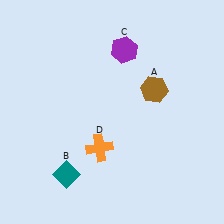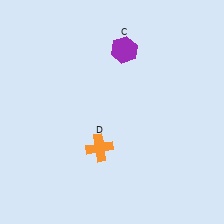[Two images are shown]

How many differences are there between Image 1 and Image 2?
There are 2 differences between the two images.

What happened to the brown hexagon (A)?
The brown hexagon (A) was removed in Image 2. It was in the top-right area of Image 1.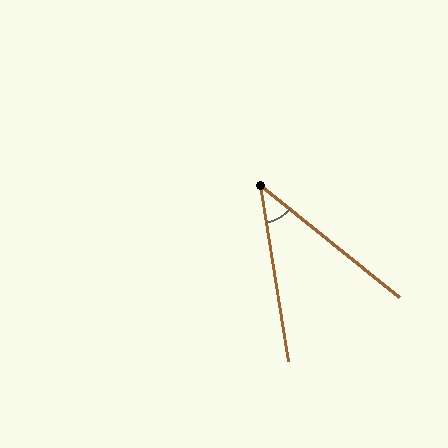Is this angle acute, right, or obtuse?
It is acute.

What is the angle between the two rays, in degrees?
Approximately 42 degrees.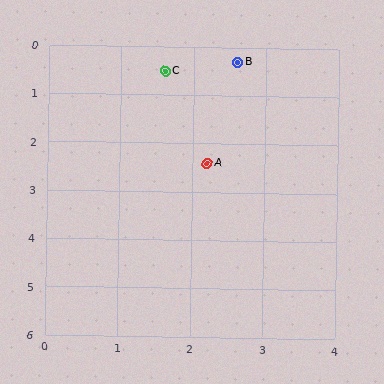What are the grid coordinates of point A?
Point A is at approximately (2.2, 2.4).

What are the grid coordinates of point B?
Point B is at approximately (2.6, 0.3).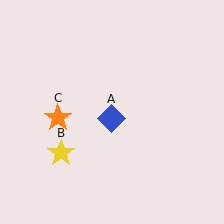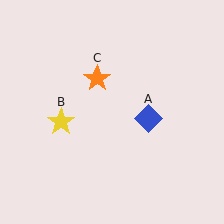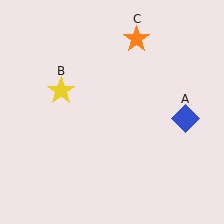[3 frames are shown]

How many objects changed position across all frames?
3 objects changed position: blue diamond (object A), yellow star (object B), orange star (object C).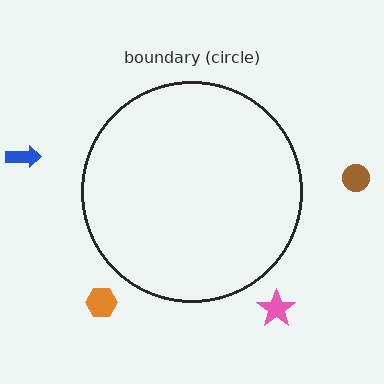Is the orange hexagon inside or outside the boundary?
Outside.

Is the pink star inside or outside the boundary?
Outside.